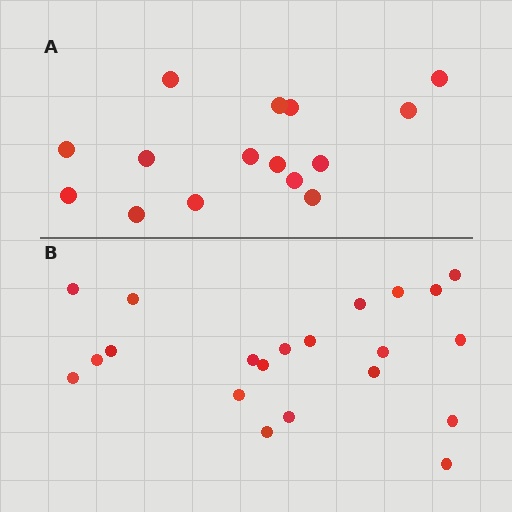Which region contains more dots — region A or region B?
Region B (the bottom region) has more dots.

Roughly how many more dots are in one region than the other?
Region B has about 6 more dots than region A.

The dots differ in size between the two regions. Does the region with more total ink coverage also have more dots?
No. Region A has more total ink coverage because its dots are larger, but region B actually contains more individual dots. Total area can be misleading — the number of items is what matters here.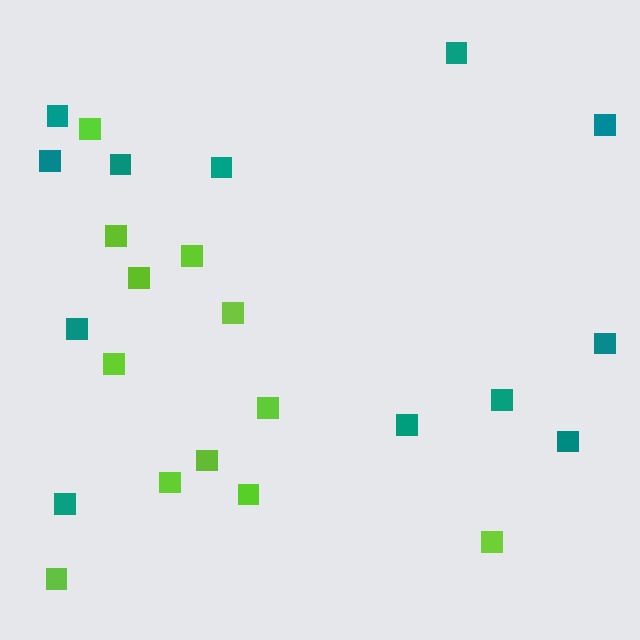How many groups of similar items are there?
There are 2 groups: one group of lime squares (12) and one group of teal squares (12).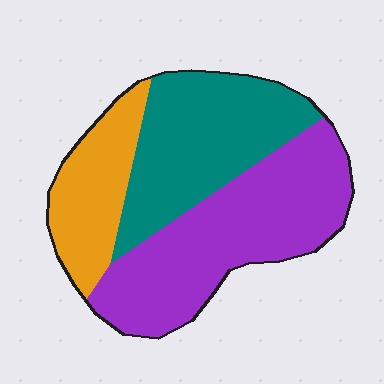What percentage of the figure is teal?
Teal covers about 35% of the figure.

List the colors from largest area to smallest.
From largest to smallest: purple, teal, orange.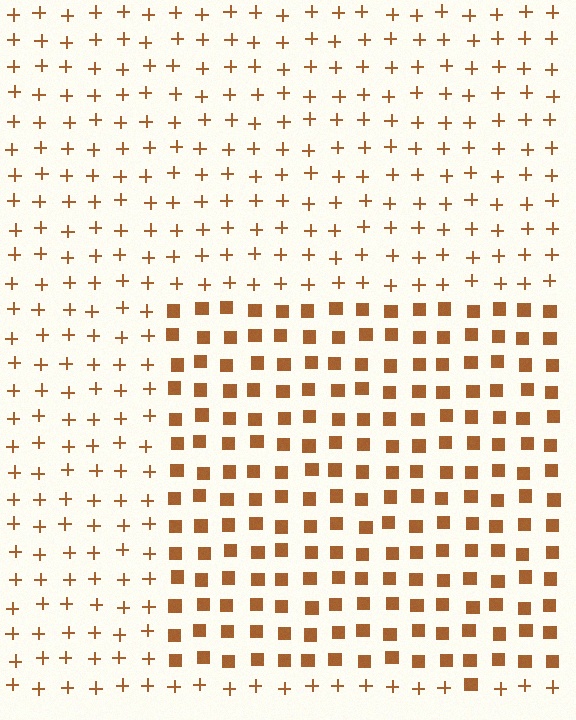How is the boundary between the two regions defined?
The boundary is defined by a change in element shape: squares inside vs. plus signs outside. All elements share the same color and spacing.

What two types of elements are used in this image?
The image uses squares inside the rectangle region and plus signs outside it.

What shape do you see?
I see a rectangle.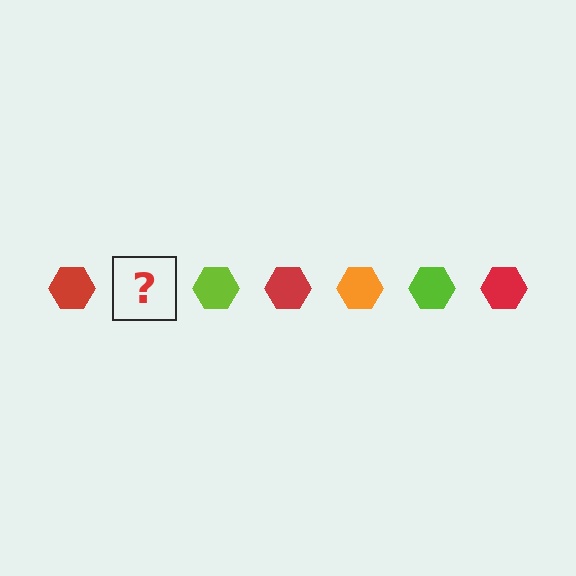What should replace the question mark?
The question mark should be replaced with an orange hexagon.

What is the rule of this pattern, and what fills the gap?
The rule is that the pattern cycles through red, orange, lime hexagons. The gap should be filled with an orange hexagon.